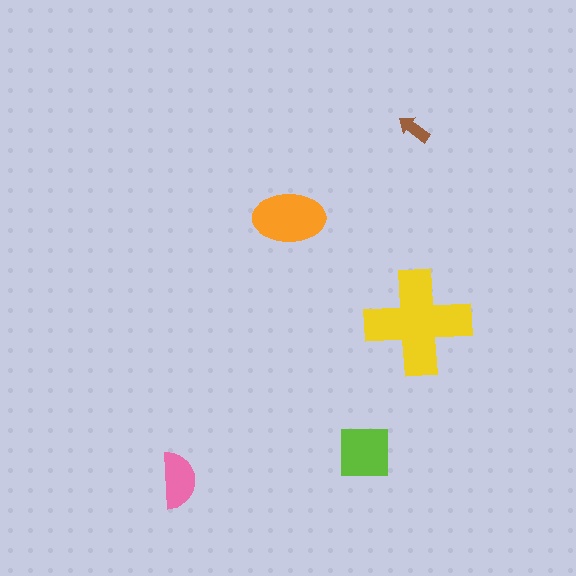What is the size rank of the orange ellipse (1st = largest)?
2nd.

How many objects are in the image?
There are 5 objects in the image.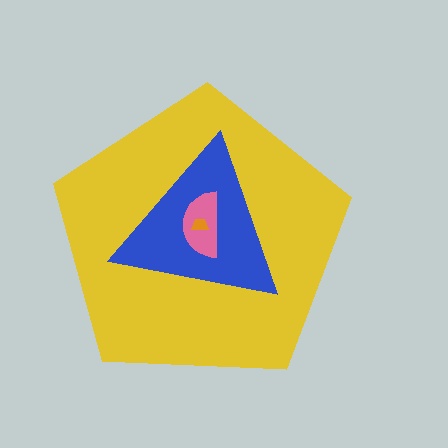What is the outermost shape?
The yellow pentagon.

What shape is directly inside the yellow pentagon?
The blue triangle.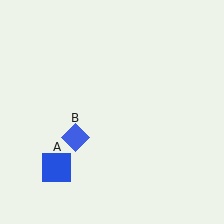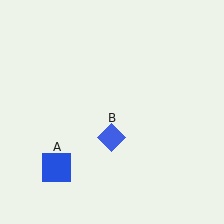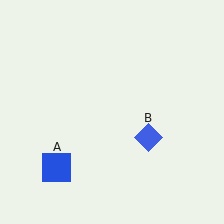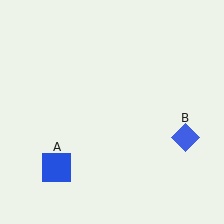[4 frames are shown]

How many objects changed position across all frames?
1 object changed position: blue diamond (object B).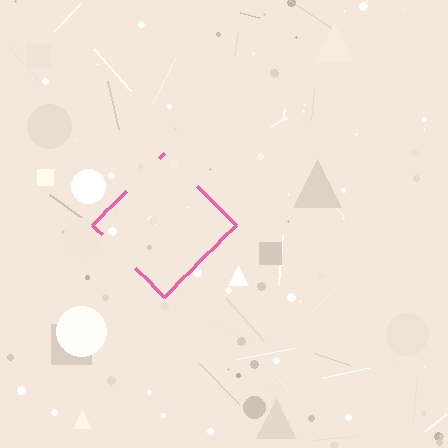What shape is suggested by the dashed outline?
The dashed outline suggests a diamond.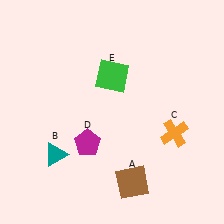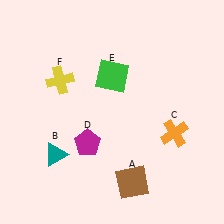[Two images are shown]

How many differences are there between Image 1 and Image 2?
There is 1 difference between the two images.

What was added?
A yellow cross (F) was added in Image 2.